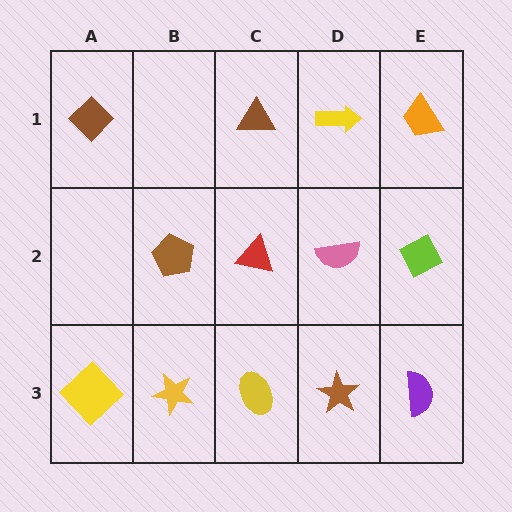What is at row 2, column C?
A red triangle.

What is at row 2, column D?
A pink semicircle.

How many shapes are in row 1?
4 shapes.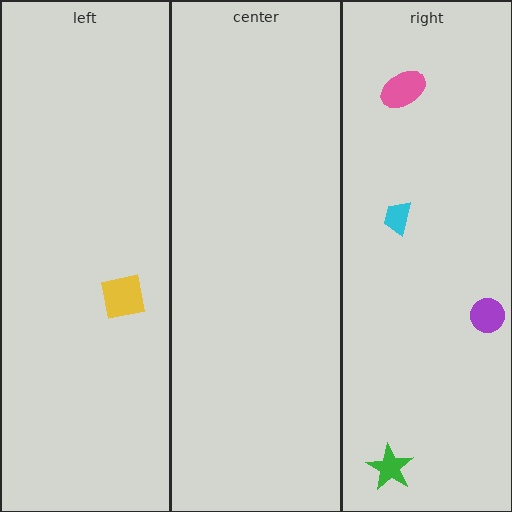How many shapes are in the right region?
4.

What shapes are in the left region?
The yellow square.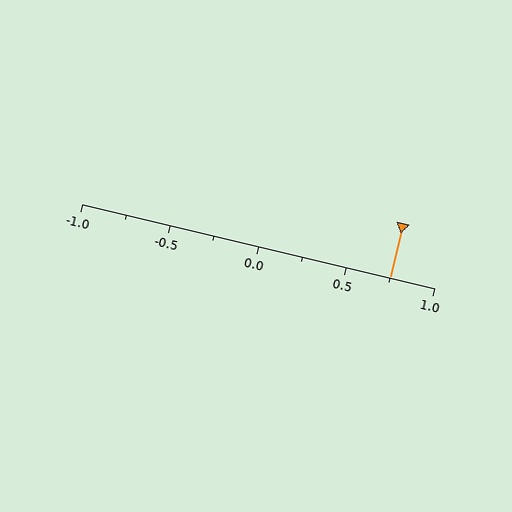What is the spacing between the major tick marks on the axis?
The major ticks are spaced 0.5 apart.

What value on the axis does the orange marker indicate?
The marker indicates approximately 0.75.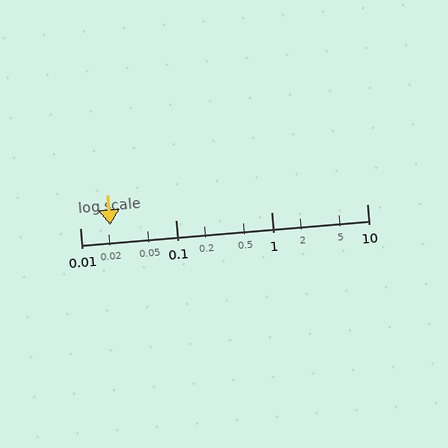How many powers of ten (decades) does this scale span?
The scale spans 3 decades, from 0.01 to 10.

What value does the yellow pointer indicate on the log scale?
The pointer indicates approximately 0.021.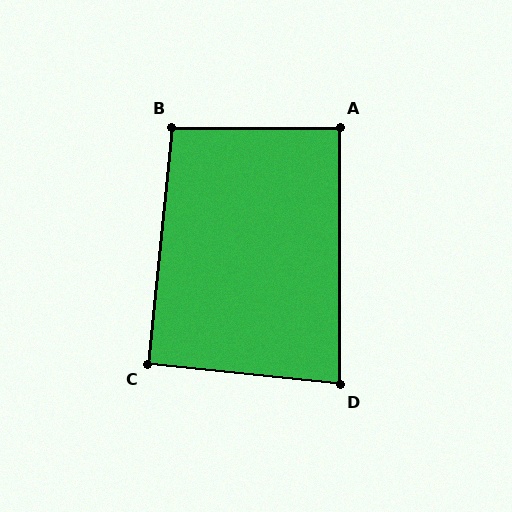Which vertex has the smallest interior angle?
D, at approximately 84 degrees.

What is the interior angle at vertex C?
Approximately 90 degrees (approximately right).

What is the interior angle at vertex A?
Approximately 90 degrees (approximately right).